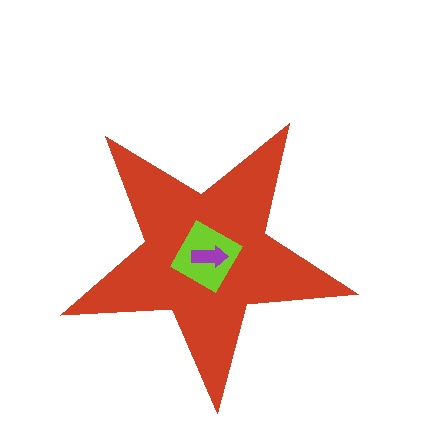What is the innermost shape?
The purple arrow.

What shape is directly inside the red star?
The lime square.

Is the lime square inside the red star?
Yes.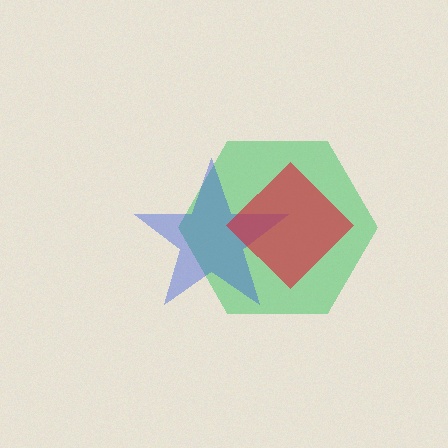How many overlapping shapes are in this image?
There are 3 overlapping shapes in the image.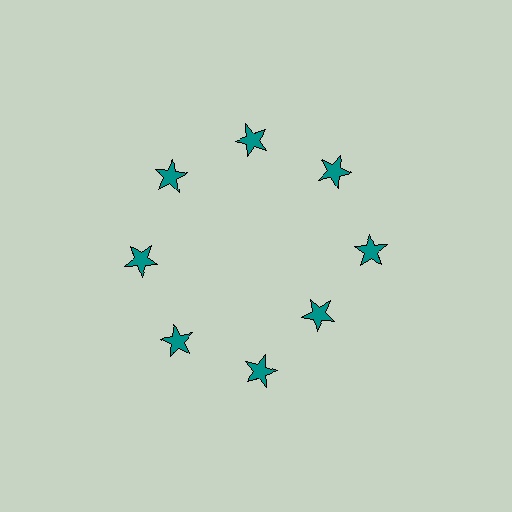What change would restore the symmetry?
The symmetry would be restored by moving it outward, back onto the ring so that all 8 stars sit at equal angles and equal distance from the center.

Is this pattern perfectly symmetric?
No. The 8 teal stars are arranged in a ring, but one element near the 4 o'clock position is pulled inward toward the center, breaking the 8-fold rotational symmetry.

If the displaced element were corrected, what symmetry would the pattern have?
It would have 8-fold rotational symmetry — the pattern would map onto itself every 45 degrees.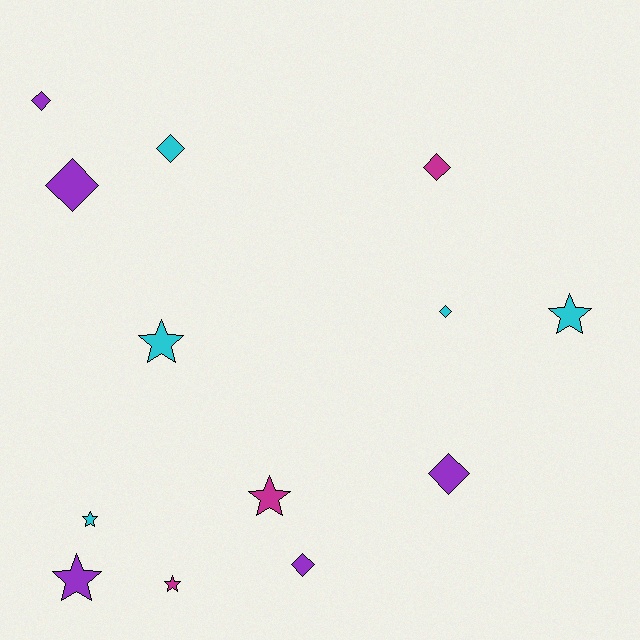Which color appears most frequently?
Cyan, with 5 objects.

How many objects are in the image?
There are 13 objects.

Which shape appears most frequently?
Diamond, with 7 objects.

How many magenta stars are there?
There are 2 magenta stars.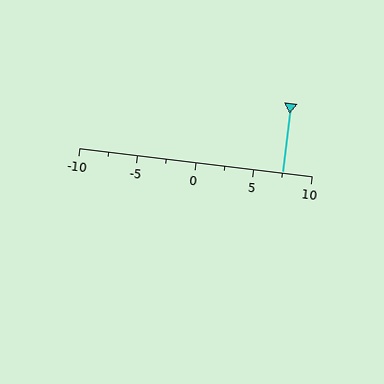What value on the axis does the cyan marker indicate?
The marker indicates approximately 7.5.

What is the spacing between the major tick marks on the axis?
The major ticks are spaced 5 apart.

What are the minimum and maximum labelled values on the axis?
The axis runs from -10 to 10.